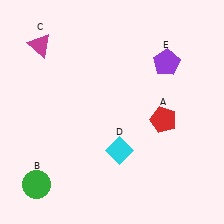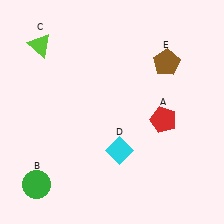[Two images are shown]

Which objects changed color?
C changed from magenta to lime. E changed from purple to brown.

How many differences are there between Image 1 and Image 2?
There are 2 differences between the two images.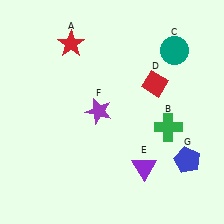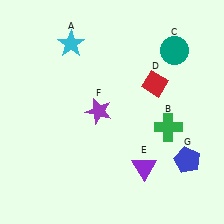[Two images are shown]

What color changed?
The star (A) changed from red in Image 1 to cyan in Image 2.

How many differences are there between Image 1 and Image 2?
There is 1 difference between the two images.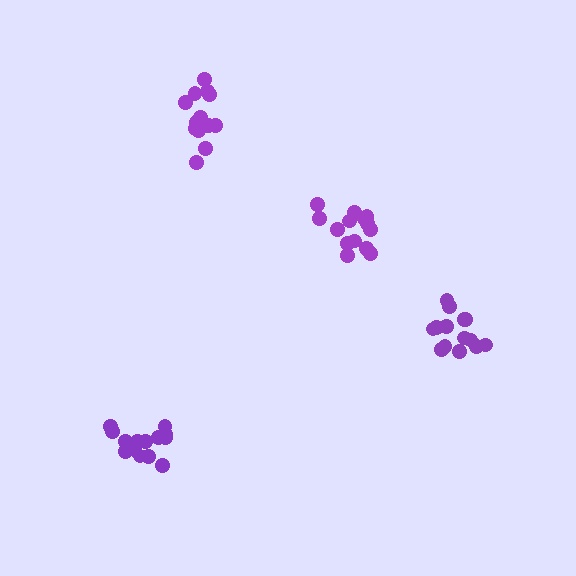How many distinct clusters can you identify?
There are 4 distinct clusters.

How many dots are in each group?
Group 1: 14 dots, Group 2: 13 dots, Group 3: 14 dots, Group 4: 14 dots (55 total).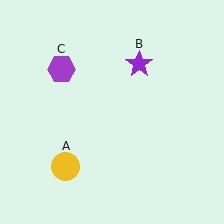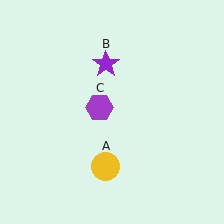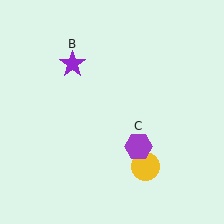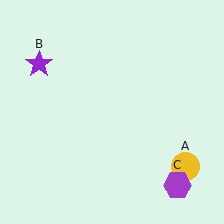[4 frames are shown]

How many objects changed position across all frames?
3 objects changed position: yellow circle (object A), purple star (object B), purple hexagon (object C).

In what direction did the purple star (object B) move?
The purple star (object B) moved left.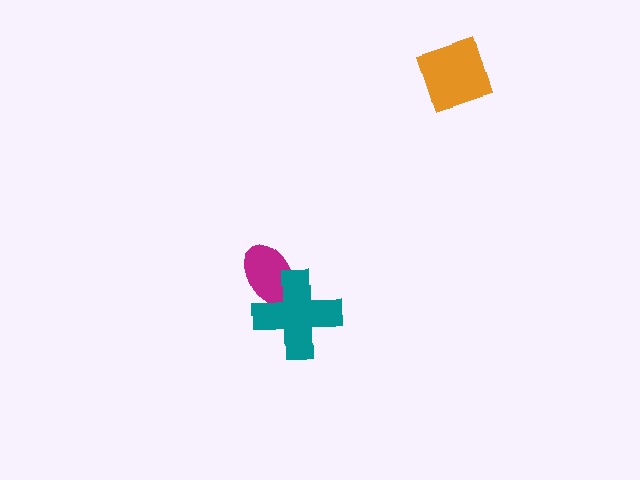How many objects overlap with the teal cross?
1 object overlaps with the teal cross.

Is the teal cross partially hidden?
No, no other shape covers it.